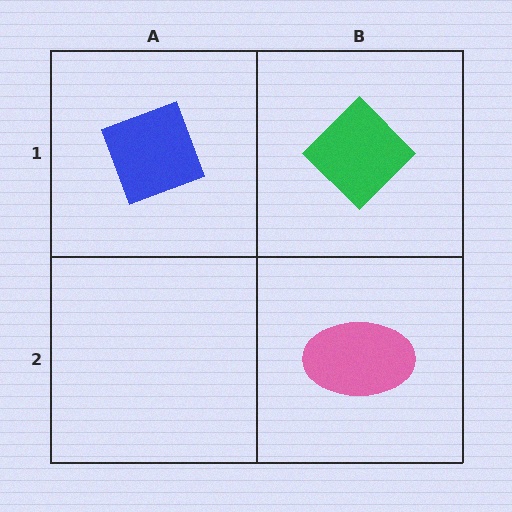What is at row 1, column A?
A blue diamond.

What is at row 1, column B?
A green diamond.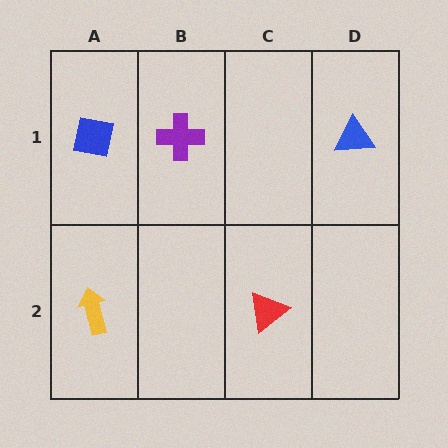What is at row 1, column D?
A blue triangle.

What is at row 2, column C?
A red triangle.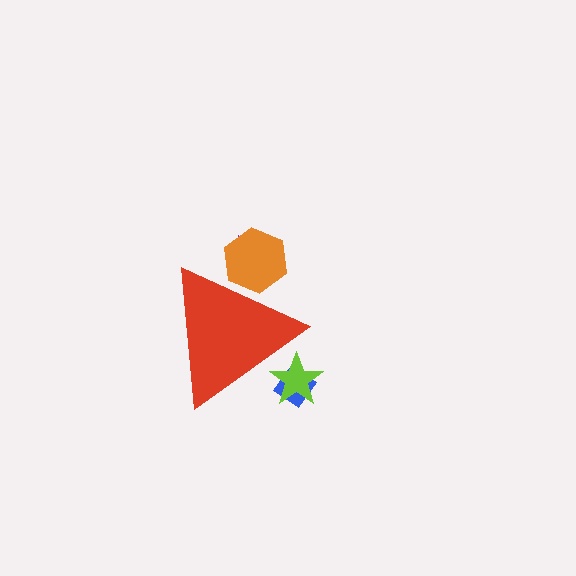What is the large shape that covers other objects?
A red triangle.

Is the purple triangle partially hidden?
Yes, the purple triangle is partially hidden behind the red triangle.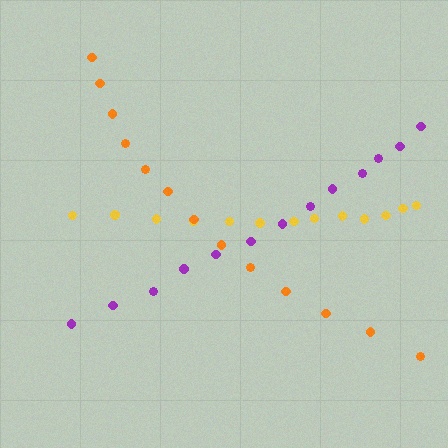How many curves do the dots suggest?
There are 3 distinct paths.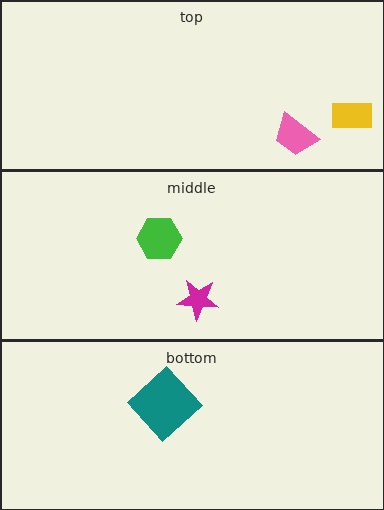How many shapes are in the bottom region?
1.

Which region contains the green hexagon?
The middle region.